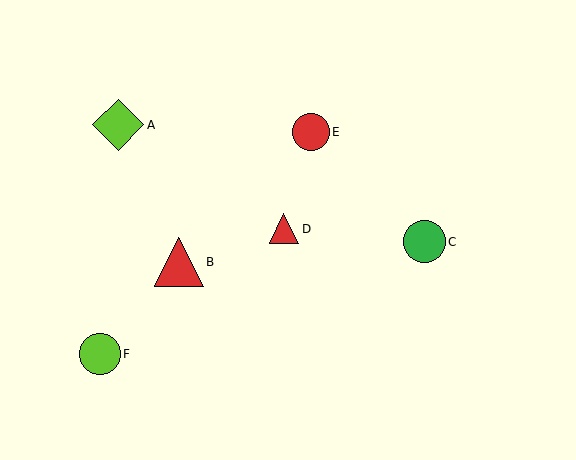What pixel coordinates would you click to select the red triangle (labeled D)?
Click at (284, 229) to select the red triangle D.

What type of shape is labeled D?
Shape D is a red triangle.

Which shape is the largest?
The lime diamond (labeled A) is the largest.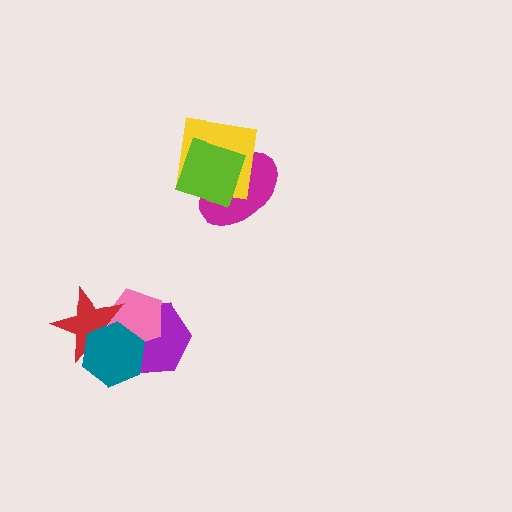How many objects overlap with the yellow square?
2 objects overlap with the yellow square.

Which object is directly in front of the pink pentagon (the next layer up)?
The red star is directly in front of the pink pentagon.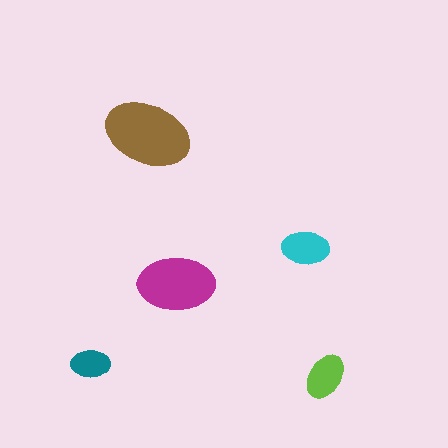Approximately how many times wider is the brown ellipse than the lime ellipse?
About 2 times wider.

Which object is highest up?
The brown ellipse is topmost.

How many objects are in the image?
There are 5 objects in the image.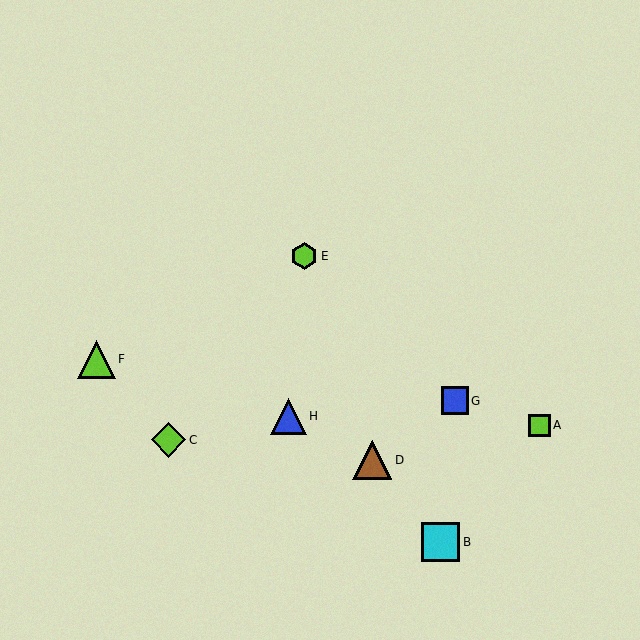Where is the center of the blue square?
The center of the blue square is at (455, 401).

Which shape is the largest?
The brown triangle (labeled D) is the largest.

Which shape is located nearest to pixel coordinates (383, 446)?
The brown triangle (labeled D) at (372, 460) is nearest to that location.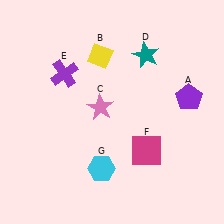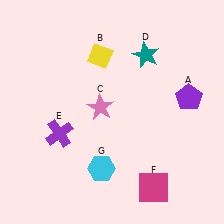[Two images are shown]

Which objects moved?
The objects that moved are: the purple cross (E), the magenta square (F).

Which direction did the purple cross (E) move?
The purple cross (E) moved down.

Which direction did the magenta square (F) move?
The magenta square (F) moved down.